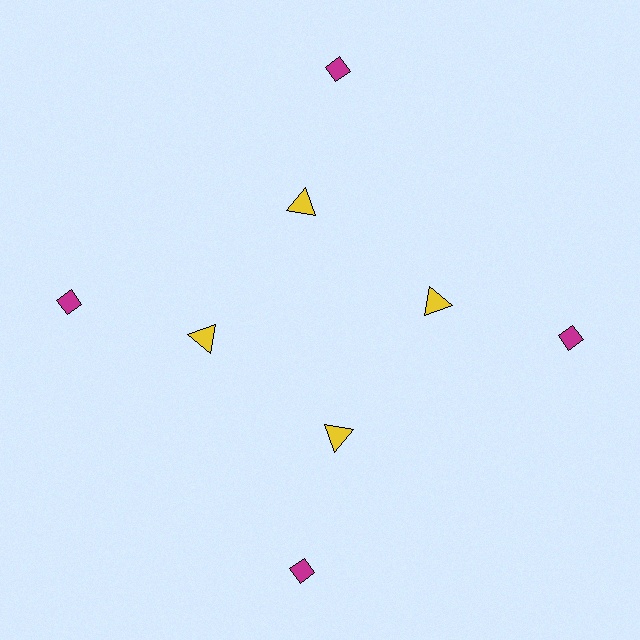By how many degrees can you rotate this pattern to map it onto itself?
The pattern maps onto itself every 90 degrees of rotation.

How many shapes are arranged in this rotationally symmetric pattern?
There are 8 shapes, arranged in 4 groups of 2.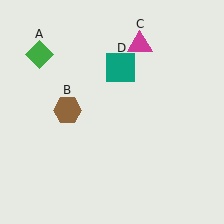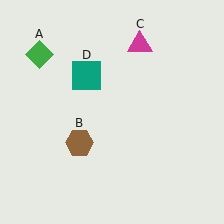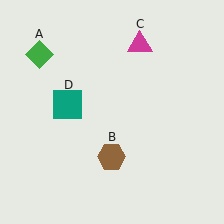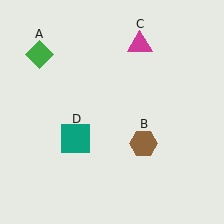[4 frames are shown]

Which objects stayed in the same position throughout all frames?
Green diamond (object A) and magenta triangle (object C) remained stationary.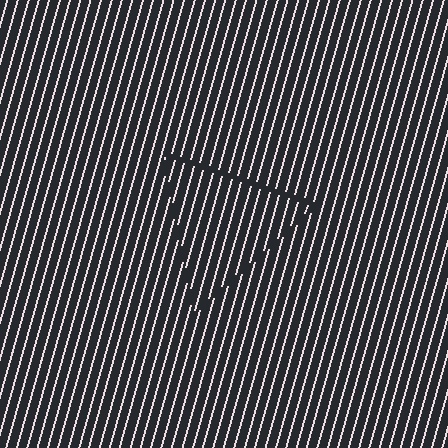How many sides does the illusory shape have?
3 sides — the line-ends trace a triangle.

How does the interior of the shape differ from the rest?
The interior of the shape contains the same grating, shifted by half a period — the contour is defined by the phase discontinuity where line-ends from the inner and outer gratings abut.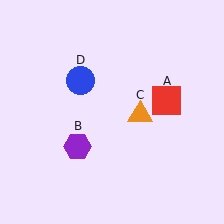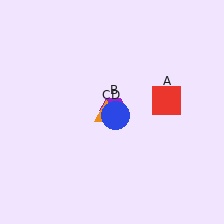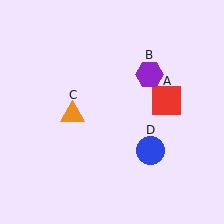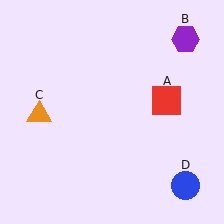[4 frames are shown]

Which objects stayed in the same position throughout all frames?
Red square (object A) remained stationary.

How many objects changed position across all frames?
3 objects changed position: purple hexagon (object B), orange triangle (object C), blue circle (object D).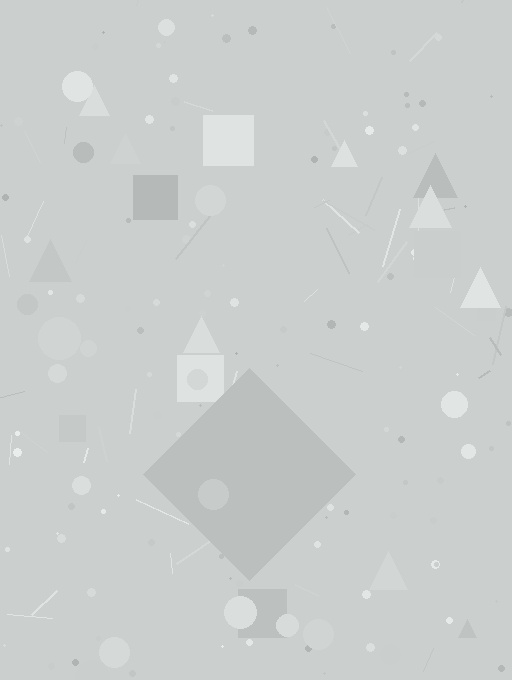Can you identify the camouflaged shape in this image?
The camouflaged shape is a diamond.